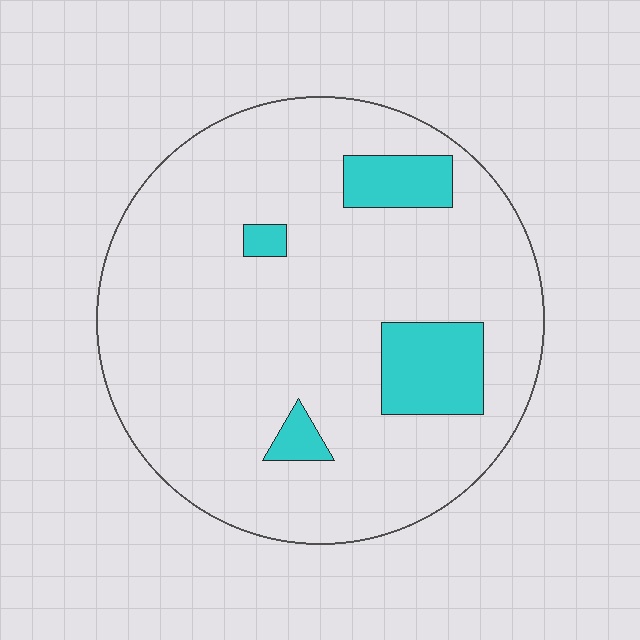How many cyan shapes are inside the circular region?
4.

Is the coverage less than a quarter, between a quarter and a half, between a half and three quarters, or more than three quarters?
Less than a quarter.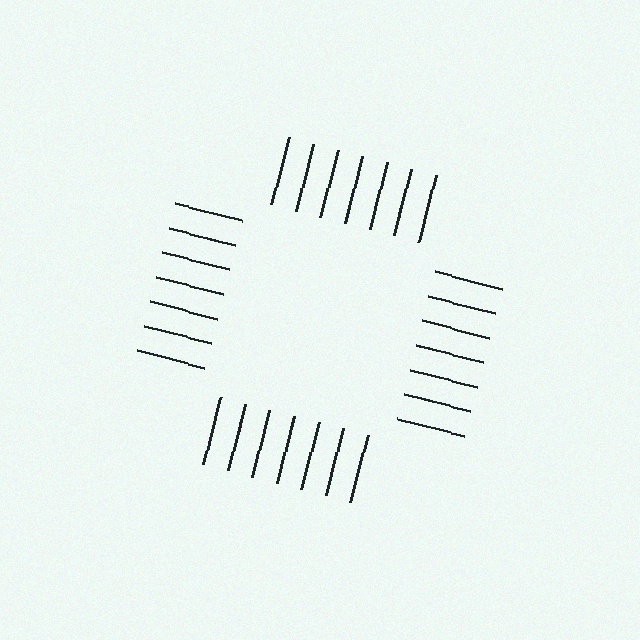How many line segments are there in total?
28 — 7 along each of the 4 edges.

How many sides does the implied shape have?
4 sides — the line-ends trace a square.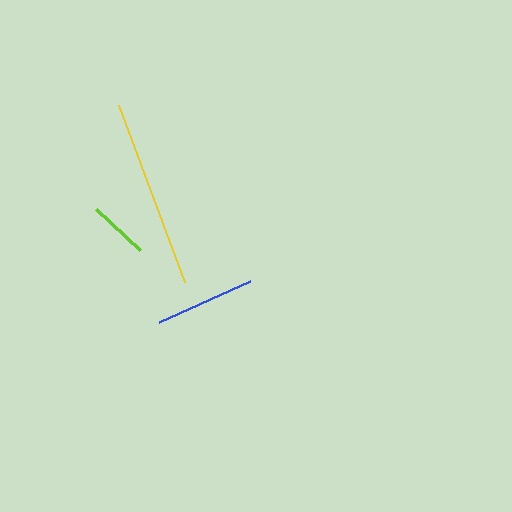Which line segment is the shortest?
The lime line is the shortest at approximately 61 pixels.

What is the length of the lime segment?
The lime segment is approximately 61 pixels long.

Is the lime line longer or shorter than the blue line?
The blue line is longer than the lime line.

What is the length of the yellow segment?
The yellow segment is approximately 189 pixels long.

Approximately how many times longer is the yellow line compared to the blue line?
The yellow line is approximately 1.9 times the length of the blue line.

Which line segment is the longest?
The yellow line is the longest at approximately 189 pixels.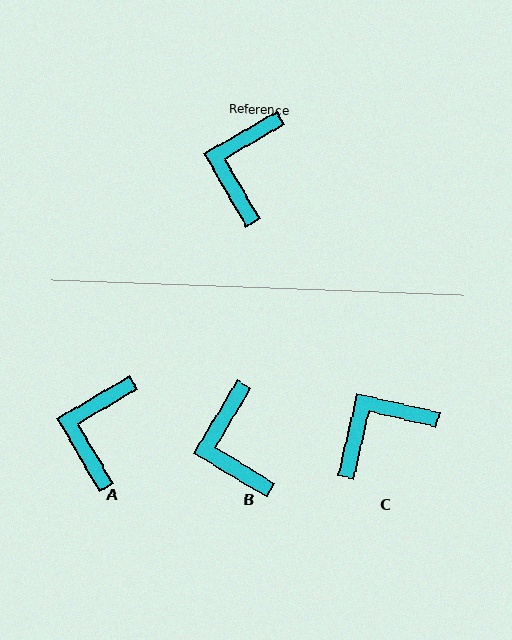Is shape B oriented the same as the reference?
No, it is off by about 28 degrees.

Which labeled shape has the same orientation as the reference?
A.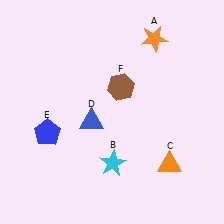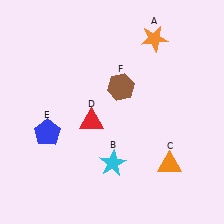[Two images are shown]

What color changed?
The triangle (D) changed from blue in Image 1 to red in Image 2.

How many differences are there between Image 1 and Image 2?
There is 1 difference between the two images.